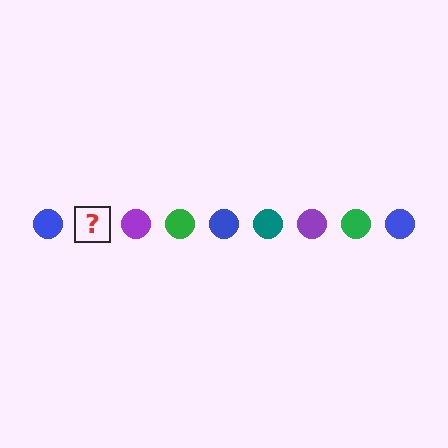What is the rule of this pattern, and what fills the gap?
The rule is that the pattern cycles through blue, teal, purple, green circles. The gap should be filled with a teal circle.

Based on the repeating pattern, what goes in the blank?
The blank should be a teal circle.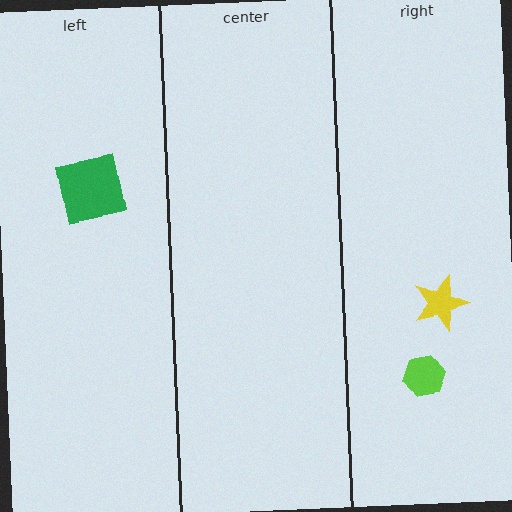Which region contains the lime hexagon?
The right region.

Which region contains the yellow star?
The right region.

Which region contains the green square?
The left region.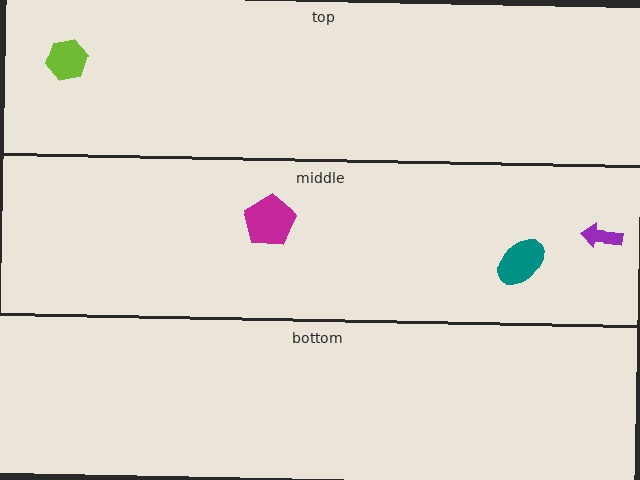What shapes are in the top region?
The lime hexagon.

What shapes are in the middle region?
The magenta pentagon, the purple arrow, the teal ellipse.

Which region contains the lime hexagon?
The top region.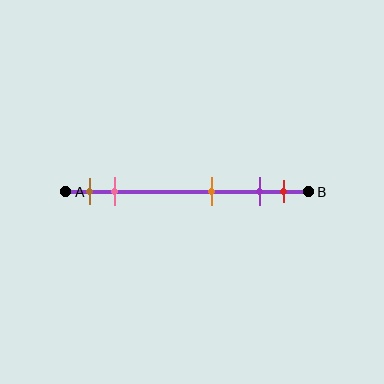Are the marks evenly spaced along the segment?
No, the marks are not evenly spaced.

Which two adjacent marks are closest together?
The purple and red marks are the closest adjacent pair.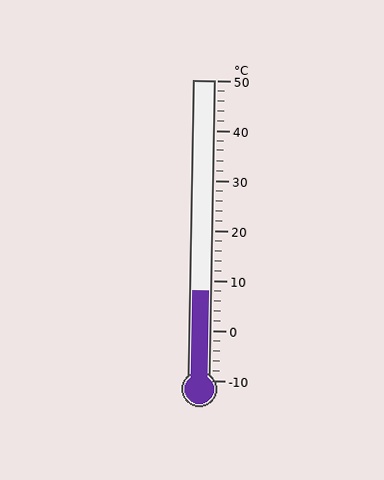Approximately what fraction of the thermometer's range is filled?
The thermometer is filled to approximately 30% of its range.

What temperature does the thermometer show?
The thermometer shows approximately 8°C.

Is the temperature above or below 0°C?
The temperature is above 0°C.